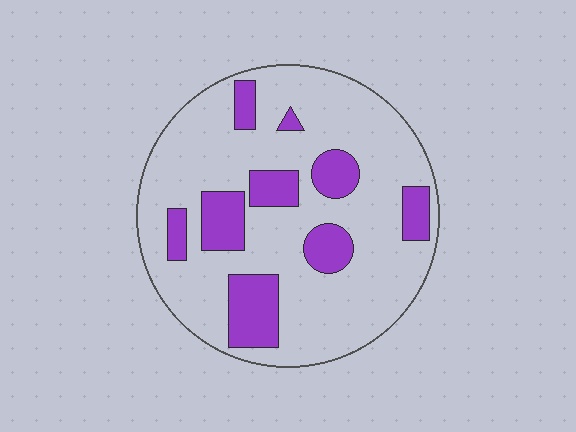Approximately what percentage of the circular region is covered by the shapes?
Approximately 20%.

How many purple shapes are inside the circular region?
9.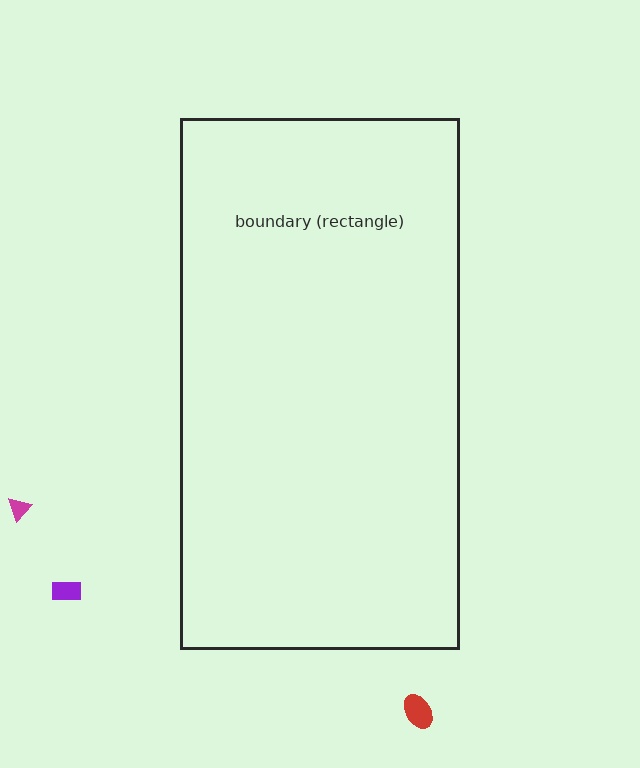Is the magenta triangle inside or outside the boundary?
Outside.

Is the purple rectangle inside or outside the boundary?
Outside.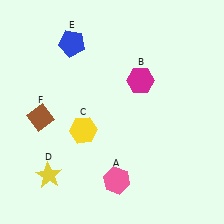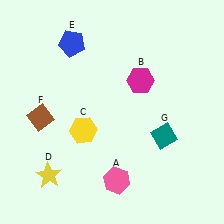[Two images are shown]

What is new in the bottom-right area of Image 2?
A teal diamond (G) was added in the bottom-right area of Image 2.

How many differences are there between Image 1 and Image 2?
There is 1 difference between the two images.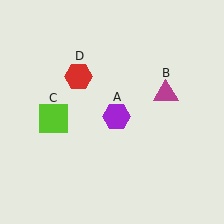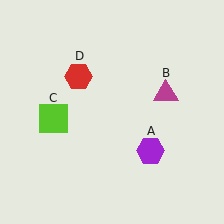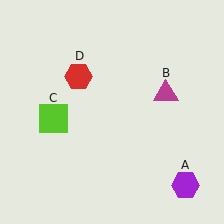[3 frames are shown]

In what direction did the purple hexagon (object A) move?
The purple hexagon (object A) moved down and to the right.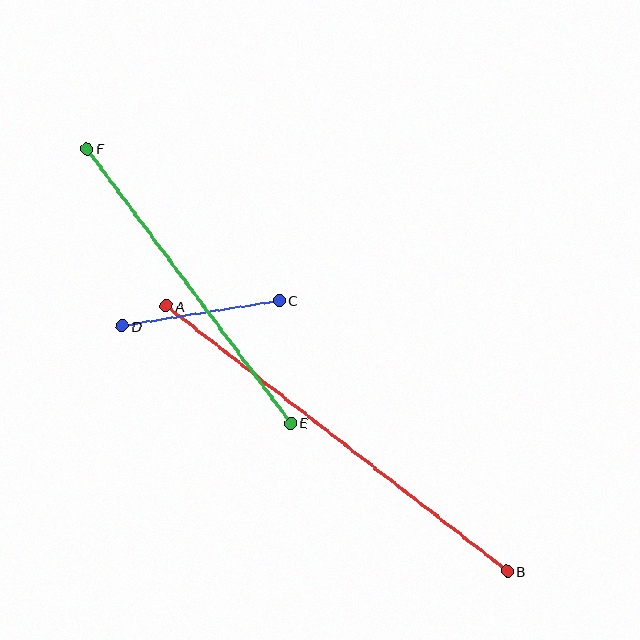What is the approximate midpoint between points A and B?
The midpoint is at approximately (337, 438) pixels.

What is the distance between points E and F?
The distance is approximately 341 pixels.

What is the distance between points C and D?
The distance is approximately 159 pixels.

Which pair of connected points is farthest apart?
Points A and B are farthest apart.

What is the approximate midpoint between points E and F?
The midpoint is at approximately (189, 286) pixels.